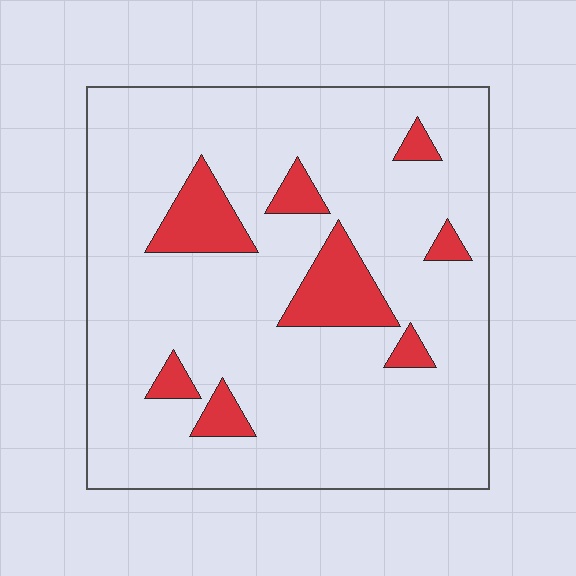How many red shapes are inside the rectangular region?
8.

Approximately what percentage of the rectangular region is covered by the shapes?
Approximately 15%.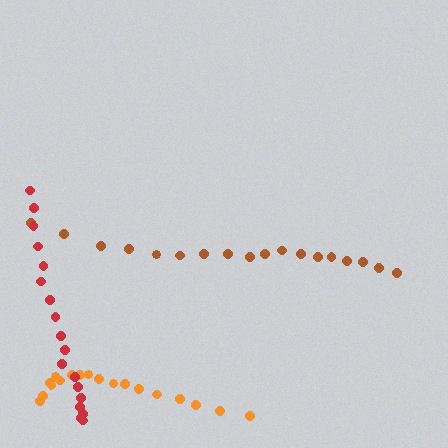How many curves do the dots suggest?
There are 3 distinct paths.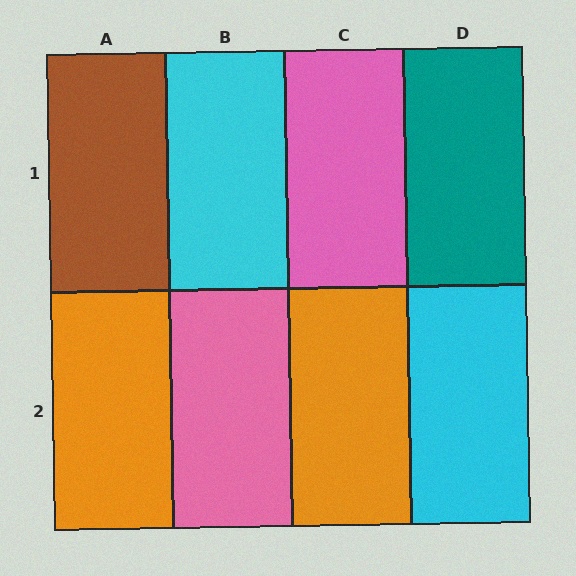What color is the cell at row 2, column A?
Orange.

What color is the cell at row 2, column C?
Orange.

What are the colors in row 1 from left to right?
Brown, cyan, pink, teal.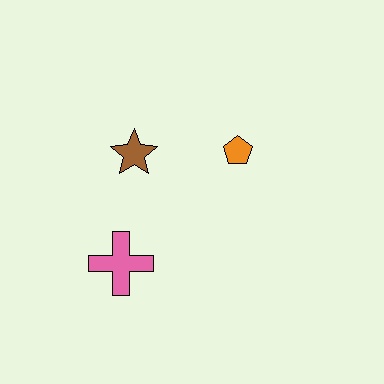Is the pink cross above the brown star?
No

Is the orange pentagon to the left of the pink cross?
No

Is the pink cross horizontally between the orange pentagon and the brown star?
No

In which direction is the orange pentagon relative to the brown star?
The orange pentagon is to the right of the brown star.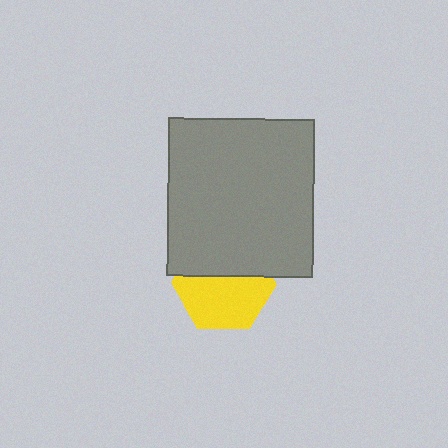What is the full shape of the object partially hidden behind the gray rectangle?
The partially hidden object is a yellow hexagon.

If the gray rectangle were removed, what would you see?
You would see the complete yellow hexagon.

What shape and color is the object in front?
The object in front is a gray rectangle.